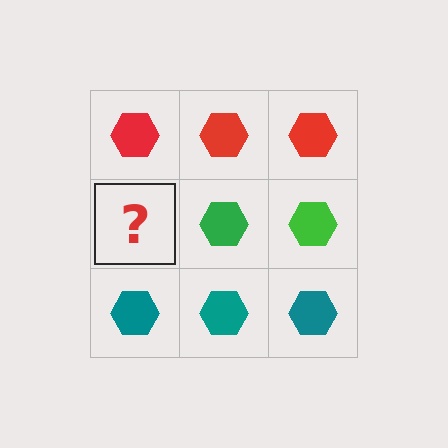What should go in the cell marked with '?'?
The missing cell should contain a green hexagon.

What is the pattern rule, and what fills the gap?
The rule is that each row has a consistent color. The gap should be filled with a green hexagon.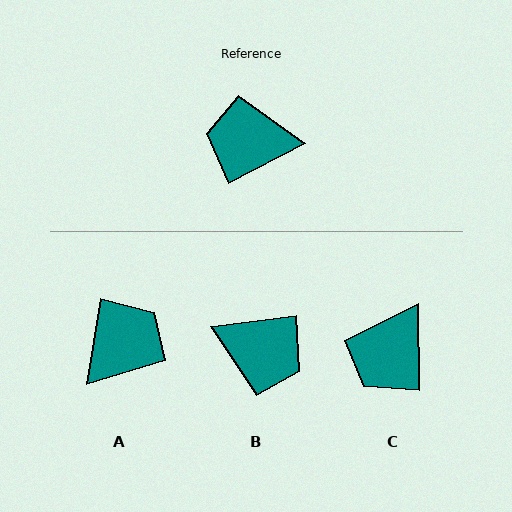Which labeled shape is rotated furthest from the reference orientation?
B, about 159 degrees away.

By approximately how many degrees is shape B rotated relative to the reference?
Approximately 159 degrees counter-clockwise.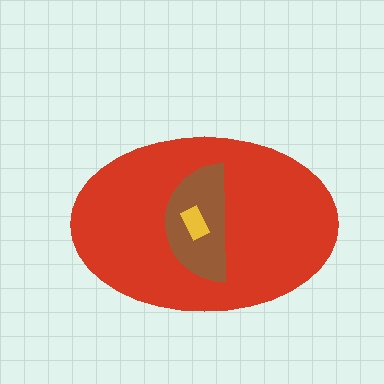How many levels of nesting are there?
3.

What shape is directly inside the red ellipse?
The brown semicircle.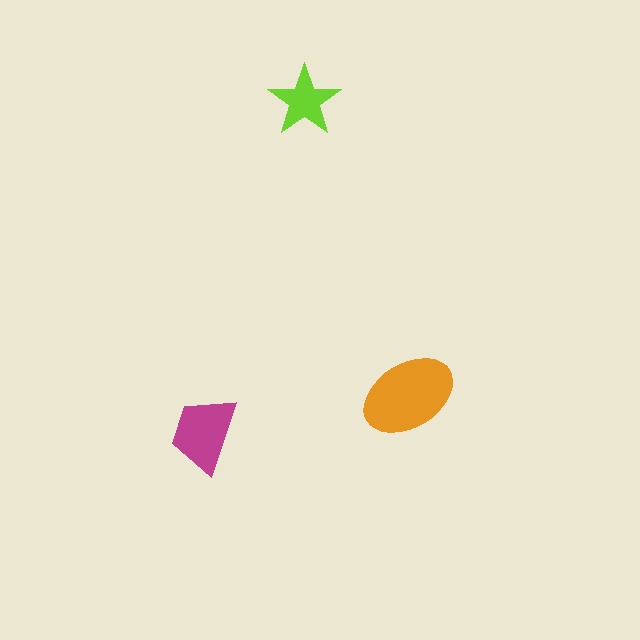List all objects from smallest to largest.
The lime star, the magenta trapezoid, the orange ellipse.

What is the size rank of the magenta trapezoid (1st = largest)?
2nd.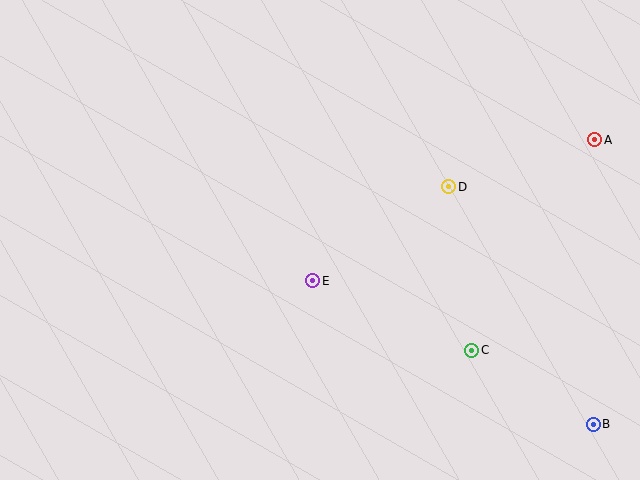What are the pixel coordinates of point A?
Point A is at (595, 140).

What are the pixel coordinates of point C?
Point C is at (472, 350).